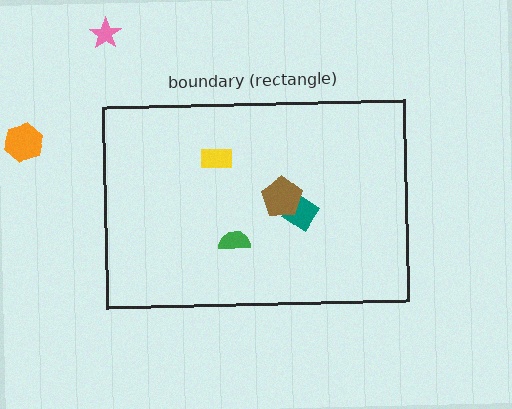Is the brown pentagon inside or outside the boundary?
Inside.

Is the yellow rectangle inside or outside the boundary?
Inside.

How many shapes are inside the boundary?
4 inside, 2 outside.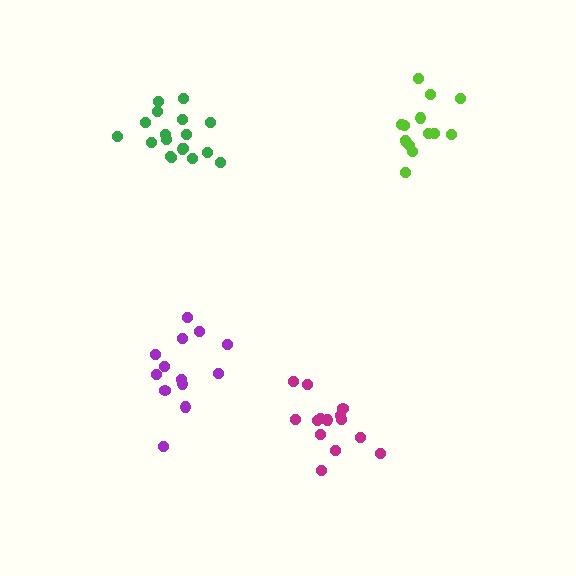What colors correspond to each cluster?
The clusters are colored: green, lime, magenta, purple.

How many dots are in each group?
Group 1: 18 dots, Group 2: 14 dots, Group 3: 14 dots, Group 4: 13 dots (59 total).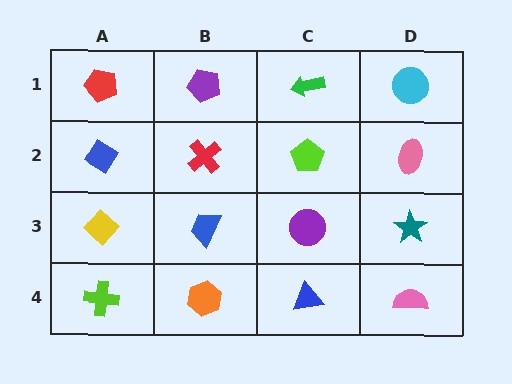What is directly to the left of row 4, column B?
A lime cross.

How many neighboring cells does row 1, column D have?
2.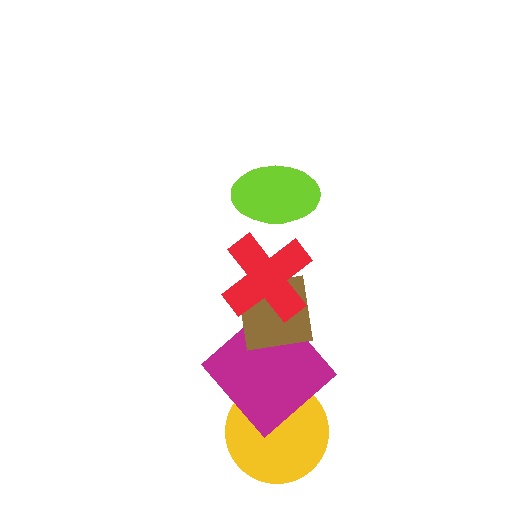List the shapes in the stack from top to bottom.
From top to bottom: the lime ellipse, the red cross, the brown square, the magenta diamond, the yellow circle.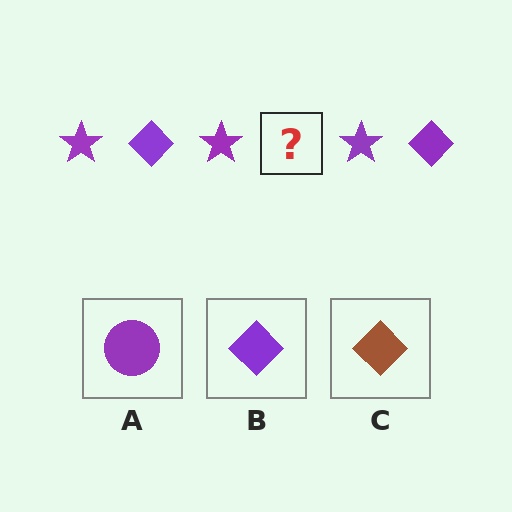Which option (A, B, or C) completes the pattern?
B.